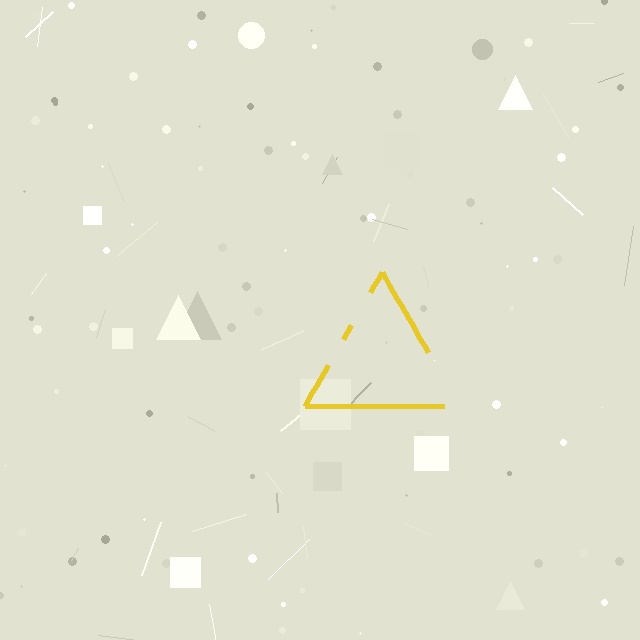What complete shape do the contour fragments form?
The contour fragments form a triangle.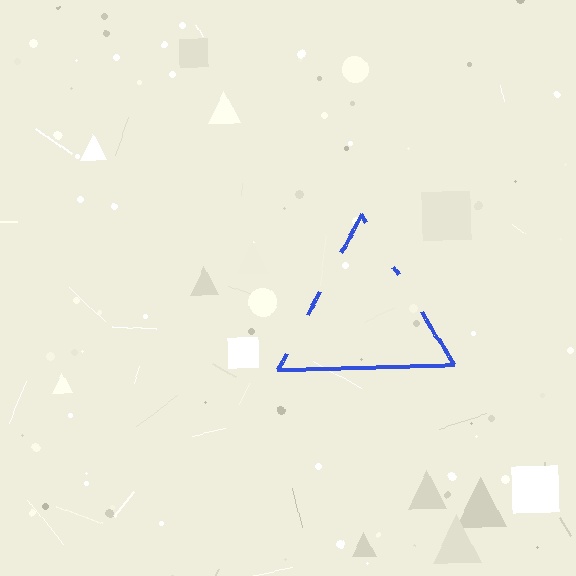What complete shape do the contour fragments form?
The contour fragments form a triangle.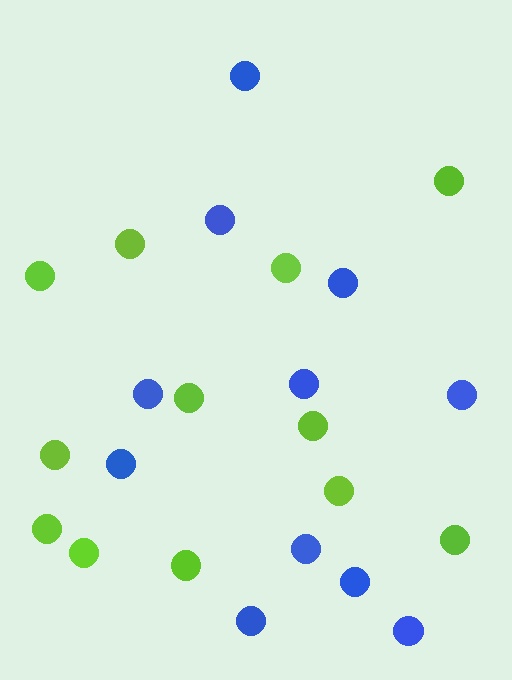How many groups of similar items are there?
There are 2 groups: one group of lime circles (12) and one group of blue circles (11).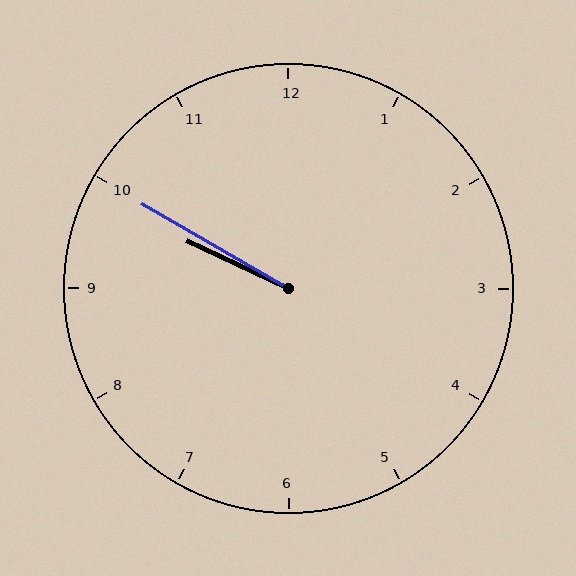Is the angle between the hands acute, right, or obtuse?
It is acute.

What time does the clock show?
9:50.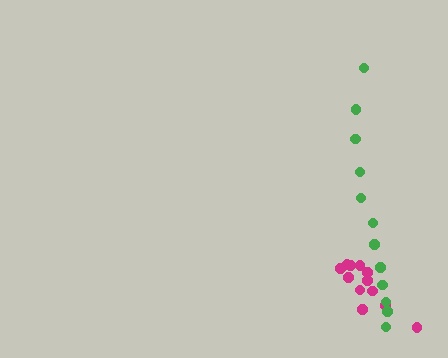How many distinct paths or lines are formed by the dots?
There are 2 distinct paths.